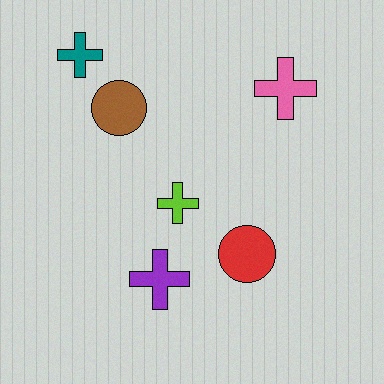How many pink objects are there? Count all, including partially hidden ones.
There is 1 pink object.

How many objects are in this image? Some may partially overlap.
There are 6 objects.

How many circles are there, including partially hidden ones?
There are 2 circles.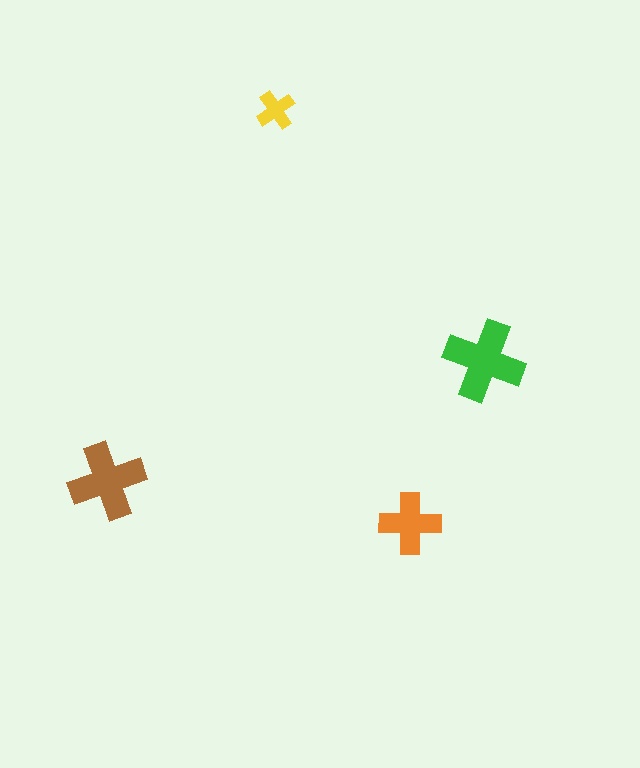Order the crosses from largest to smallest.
the green one, the brown one, the orange one, the yellow one.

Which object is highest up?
The yellow cross is topmost.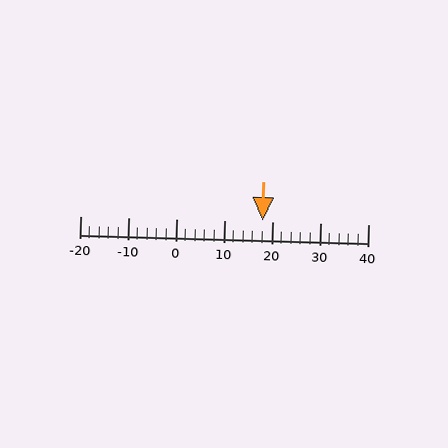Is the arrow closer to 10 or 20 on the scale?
The arrow is closer to 20.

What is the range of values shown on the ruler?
The ruler shows values from -20 to 40.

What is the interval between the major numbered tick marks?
The major tick marks are spaced 10 units apart.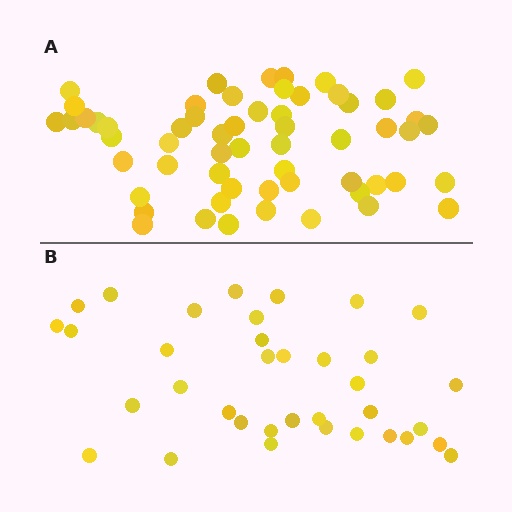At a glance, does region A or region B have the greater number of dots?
Region A (the top region) has more dots.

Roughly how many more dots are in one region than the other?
Region A has approximately 20 more dots than region B.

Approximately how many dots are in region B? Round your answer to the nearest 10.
About 40 dots. (The exact count is 36, which rounds to 40.)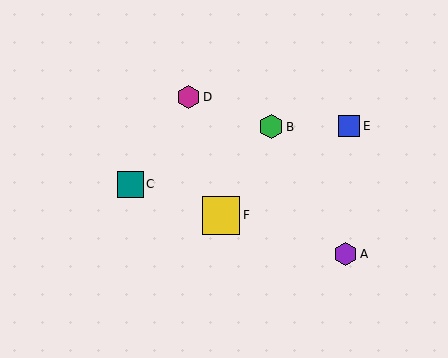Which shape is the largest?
The yellow square (labeled F) is the largest.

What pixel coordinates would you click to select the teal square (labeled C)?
Click at (130, 184) to select the teal square C.